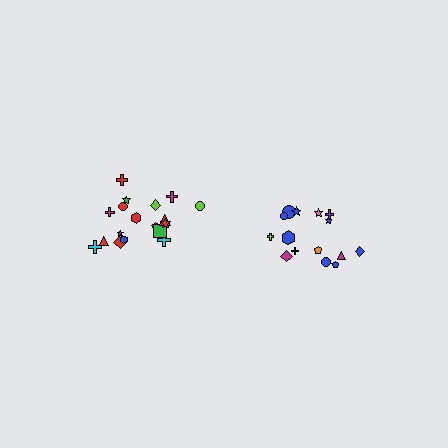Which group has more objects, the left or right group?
The left group.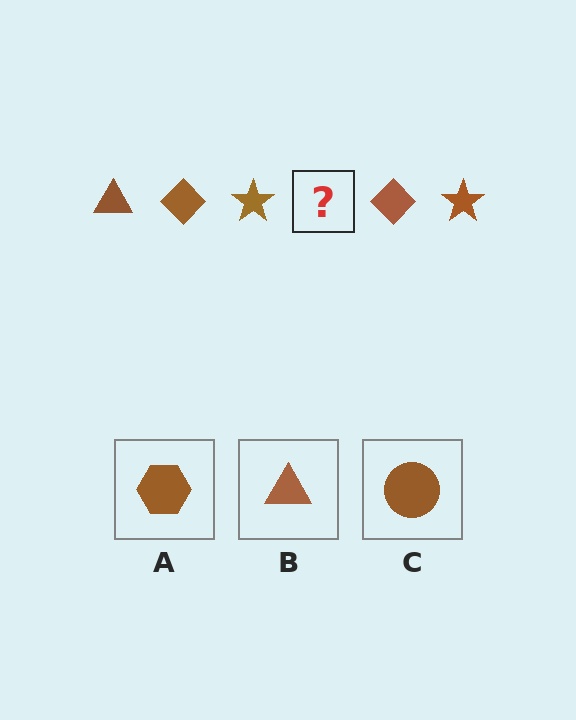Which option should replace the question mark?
Option B.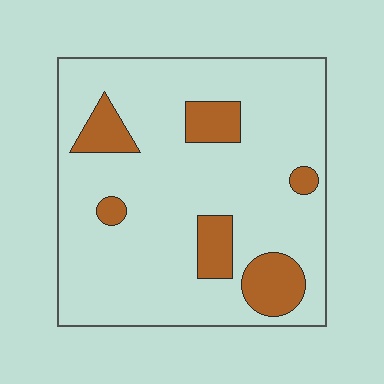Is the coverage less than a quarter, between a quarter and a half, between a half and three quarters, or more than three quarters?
Less than a quarter.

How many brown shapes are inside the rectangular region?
6.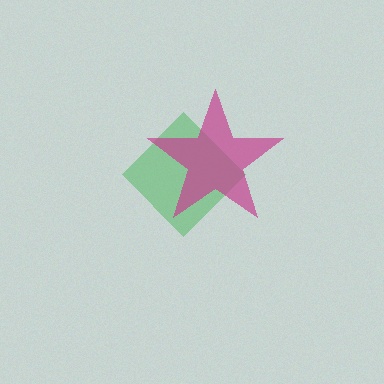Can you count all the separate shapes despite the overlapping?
Yes, there are 2 separate shapes.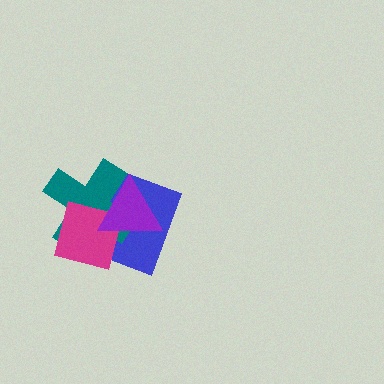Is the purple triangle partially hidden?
No, no other shape covers it.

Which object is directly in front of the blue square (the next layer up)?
The teal cross is directly in front of the blue square.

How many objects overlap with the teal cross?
3 objects overlap with the teal cross.